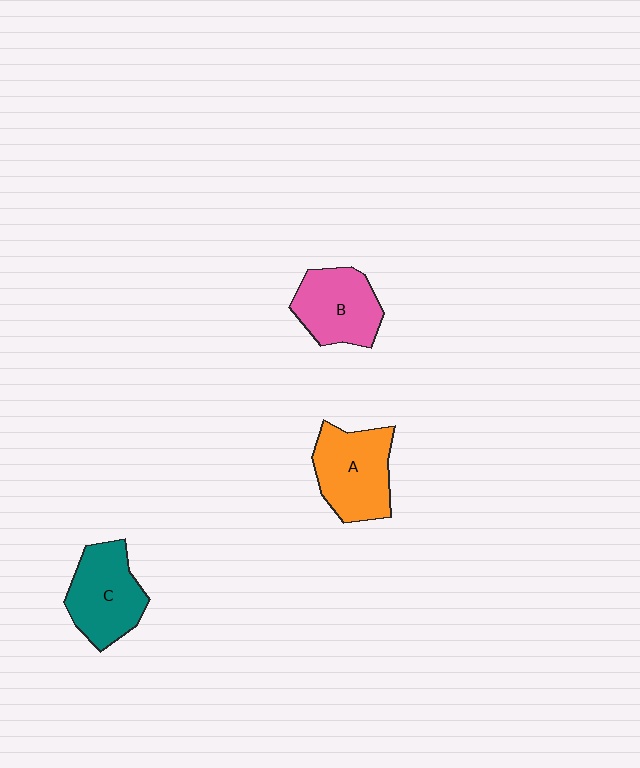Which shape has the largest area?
Shape A (orange).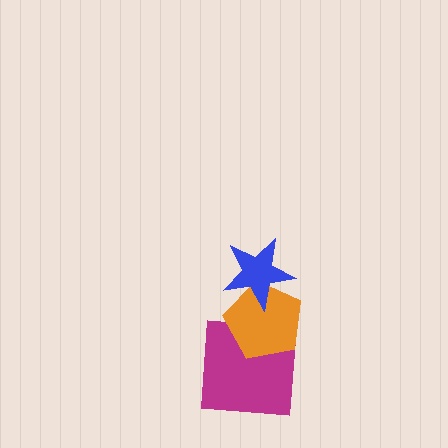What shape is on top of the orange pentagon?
The blue star is on top of the orange pentagon.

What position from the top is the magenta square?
The magenta square is 3rd from the top.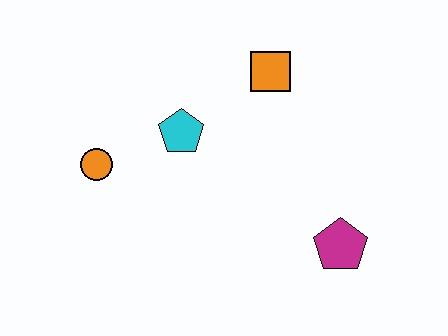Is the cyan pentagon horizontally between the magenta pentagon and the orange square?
No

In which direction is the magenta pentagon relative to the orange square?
The magenta pentagon is below the orange square.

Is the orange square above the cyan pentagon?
Yes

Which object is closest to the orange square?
The cyan pentagon is closest to the orange square.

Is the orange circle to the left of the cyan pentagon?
Yes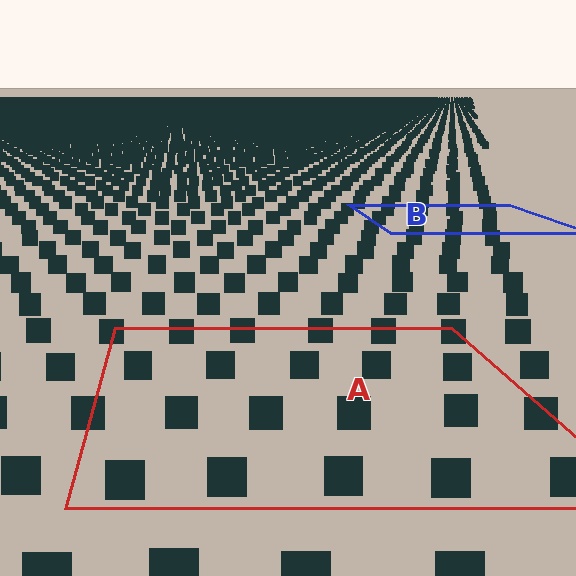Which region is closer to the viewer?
Region A is closer. The texture elements there are larger and more spread out.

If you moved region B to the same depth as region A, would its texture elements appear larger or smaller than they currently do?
They would appear larger. At a closer depth, the same texture elements are projected at a bigger on-screen size.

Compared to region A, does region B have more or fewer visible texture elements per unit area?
Region B has more texture elements per unit area — they are packed more densely because it is farther away.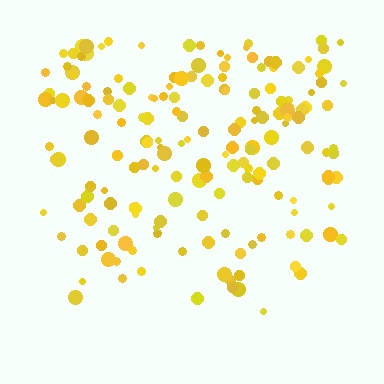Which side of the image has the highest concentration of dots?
The top.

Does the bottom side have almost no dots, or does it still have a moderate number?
Still a moderate number, just noticeably fewer than the top.